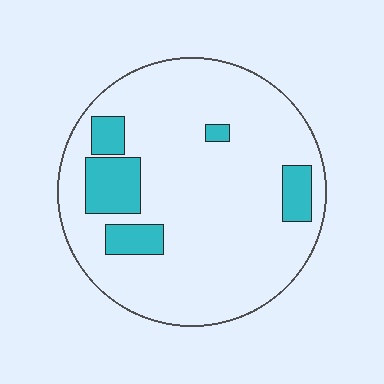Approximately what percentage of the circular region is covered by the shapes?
Approximately 15%.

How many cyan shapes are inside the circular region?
5.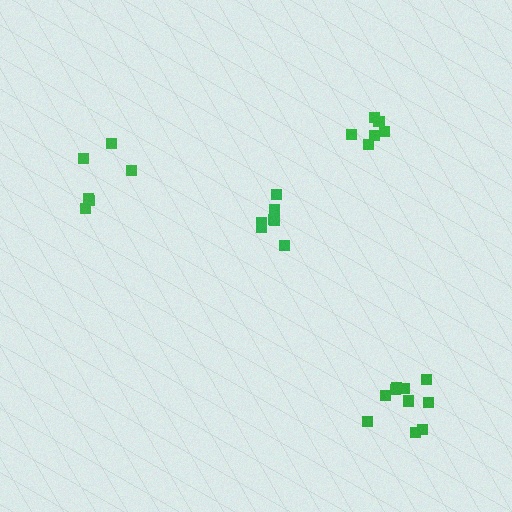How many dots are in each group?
Group 1: 6 dots, Group 2: 10 dots, Group 3: 6 dots, Group 4: 7 dots (29 total).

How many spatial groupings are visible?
There are 4 spatial groupings.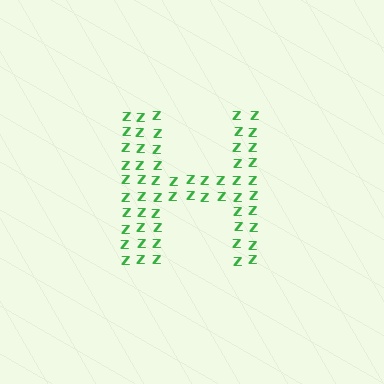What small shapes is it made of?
It is made of small letter Z's.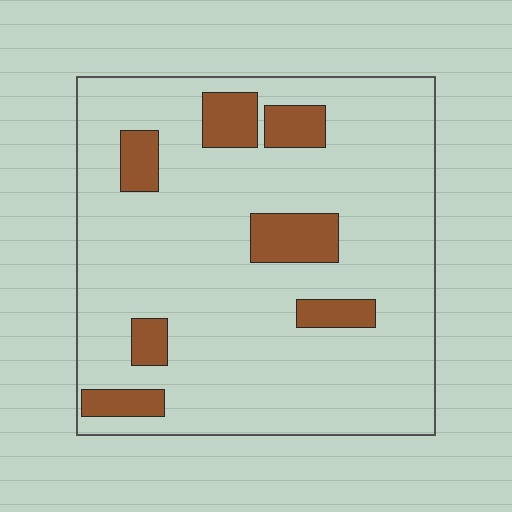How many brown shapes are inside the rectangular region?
7.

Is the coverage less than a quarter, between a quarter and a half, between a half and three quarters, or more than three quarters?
Less than a quarter.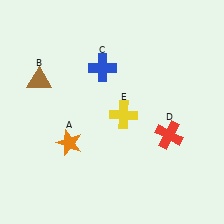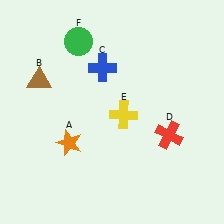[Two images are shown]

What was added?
A green circle (F) was added in Image 2.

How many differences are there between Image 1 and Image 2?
There is 1 difference between the two images.